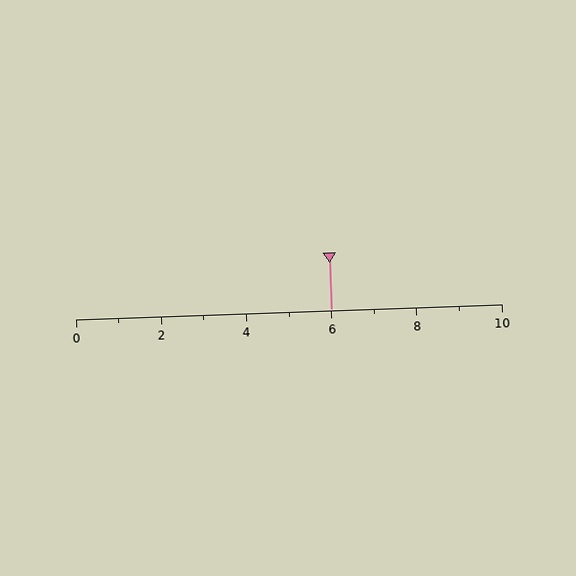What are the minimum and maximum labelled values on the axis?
The axis runs from 0 to 10.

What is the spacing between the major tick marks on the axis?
The major ticks are spaced 2 apart.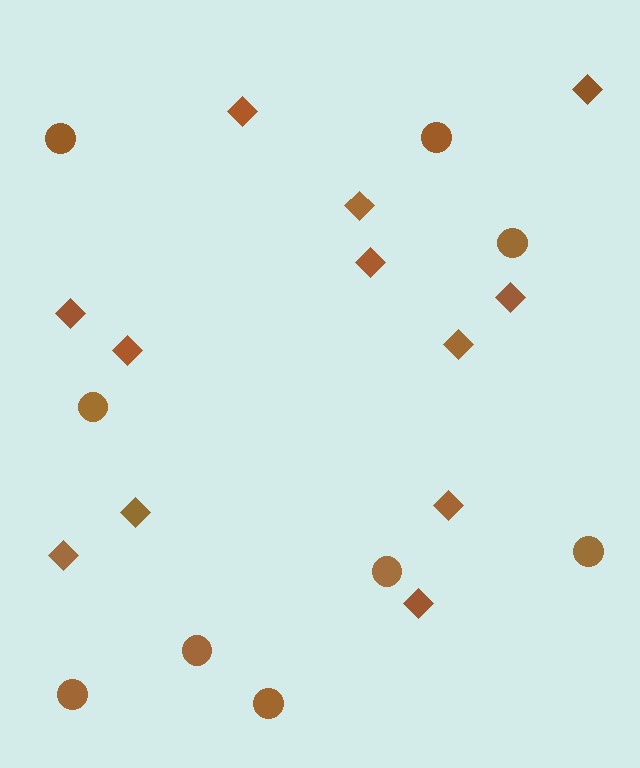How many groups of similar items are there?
There are 2 groups: one group of circles (9) and one group of diamonds (12).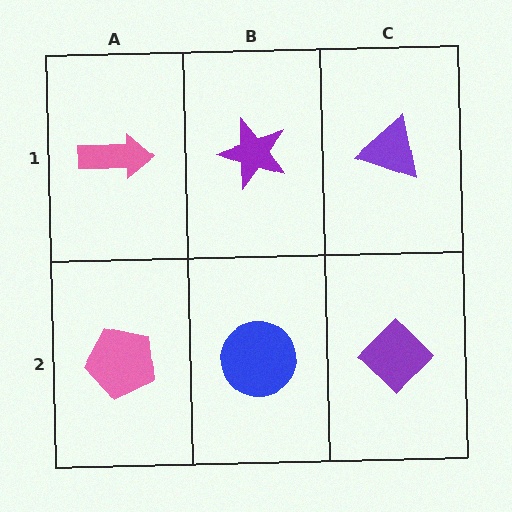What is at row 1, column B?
A purple star.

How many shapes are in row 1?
3 shapes.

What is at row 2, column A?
A pink pentagon.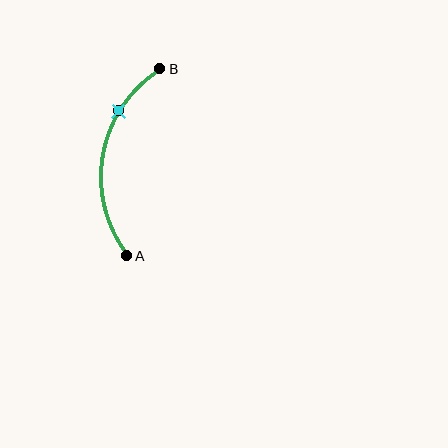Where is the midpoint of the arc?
The arc midpoint is the point on the curve farthest from the straight line joining A and B. It sits to the left of that line.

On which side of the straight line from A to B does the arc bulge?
The arc bulges to the left of the straight line connecting A and B.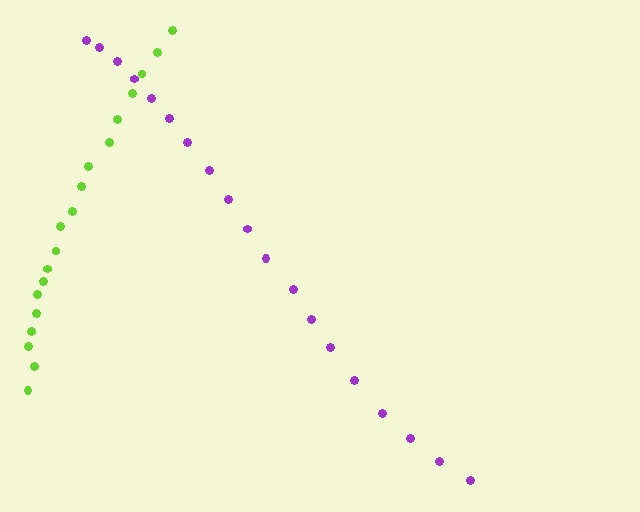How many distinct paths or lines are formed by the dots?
There are 2 distinct paths.